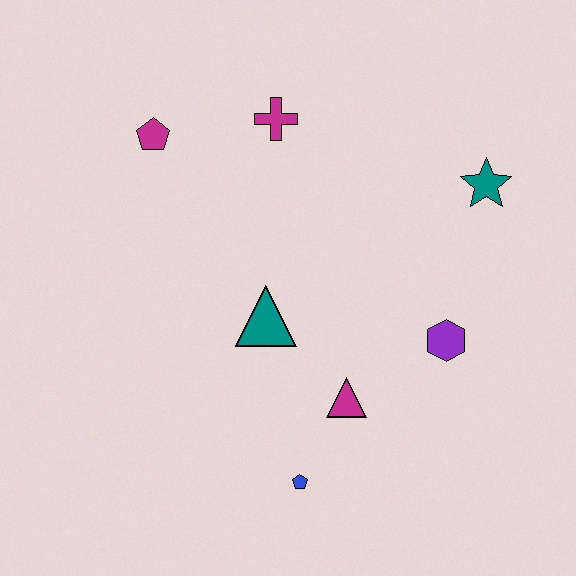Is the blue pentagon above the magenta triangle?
No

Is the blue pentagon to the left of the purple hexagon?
Yes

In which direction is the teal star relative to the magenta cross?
The teal star is to the right of the magenta cross.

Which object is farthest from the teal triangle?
The teal star is farthest from the teal triangle.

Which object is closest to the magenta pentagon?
The magenta cross is closest to the magenta pentagon.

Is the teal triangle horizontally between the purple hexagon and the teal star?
No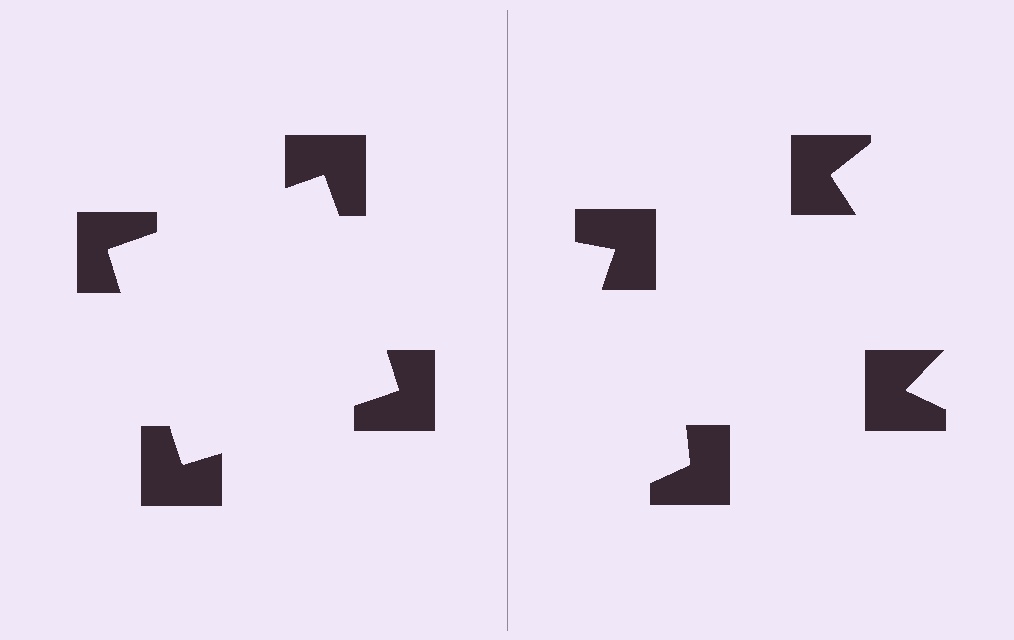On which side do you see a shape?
An illusory square appears on the left side. On the right side the wedge cuts are rotated, so no coherent shape forms.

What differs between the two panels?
The notched squares are positioned identically on both sides; only the wedge orientations differ. On the left they align to a square; on the right they are misaligned.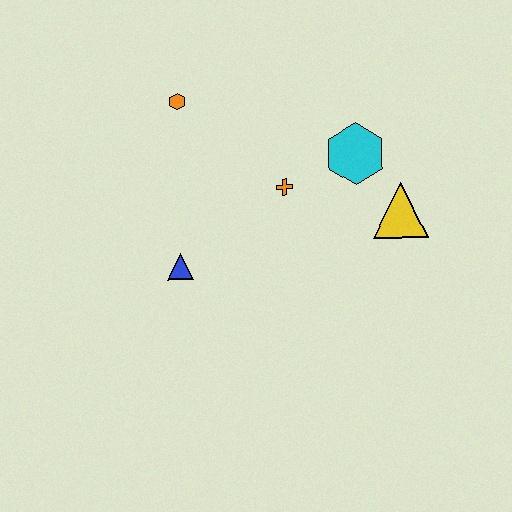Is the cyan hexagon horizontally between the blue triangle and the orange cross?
No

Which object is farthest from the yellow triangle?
The orange hexagon is farthest from the yellow triangle.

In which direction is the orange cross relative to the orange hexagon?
The orange cross is to the right of the orange hexagon.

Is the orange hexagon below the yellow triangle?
No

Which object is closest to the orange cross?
The cyan hexagon is closest to the orange cross.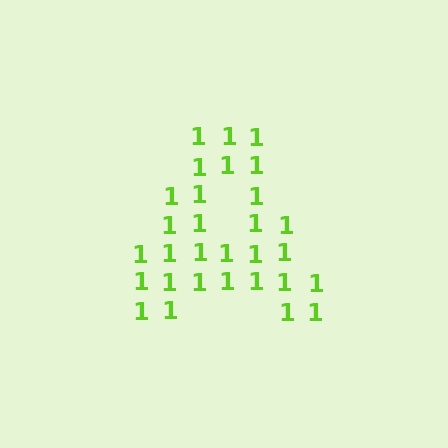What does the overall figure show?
The overall figure shows the letter A.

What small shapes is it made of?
It is made of small digit 1's.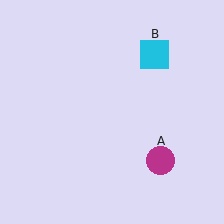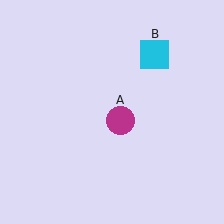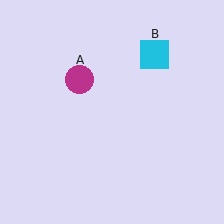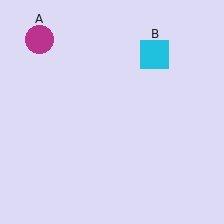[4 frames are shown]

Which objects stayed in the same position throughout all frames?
Cyan square (object B) remained stationary.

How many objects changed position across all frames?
1 object changed position: magenta circle (object A).